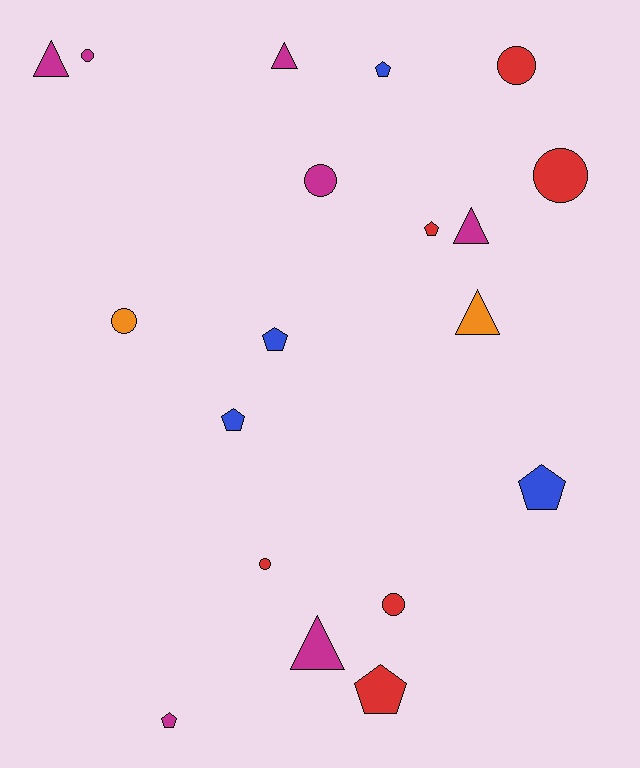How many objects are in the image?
There are 19 objects.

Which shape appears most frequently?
Pentagon, with 7 objects.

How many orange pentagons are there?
There are no orange pentagons.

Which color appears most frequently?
Magenta, with 7 objects.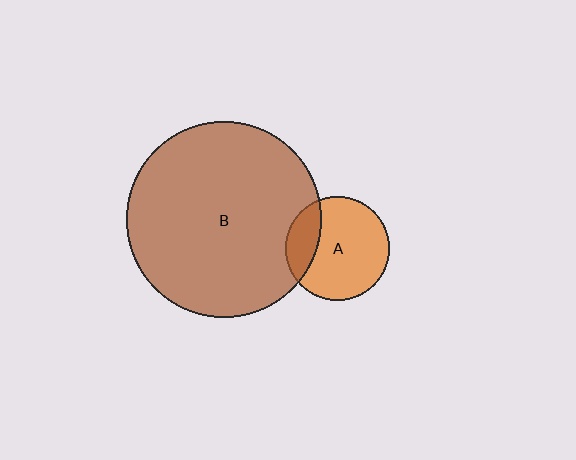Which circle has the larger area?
Circle B (brown).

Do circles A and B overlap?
Yes.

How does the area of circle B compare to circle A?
Approximately 3.5 times.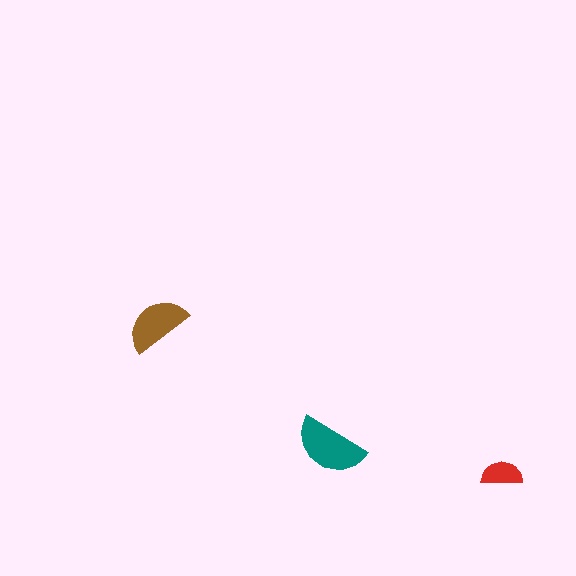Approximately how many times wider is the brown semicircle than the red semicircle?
About 1.5 times wider.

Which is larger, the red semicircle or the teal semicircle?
The teal one.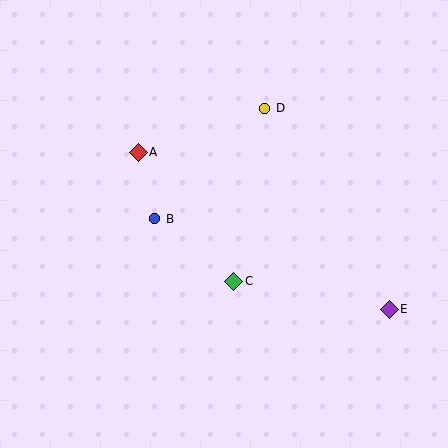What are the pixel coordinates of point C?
Point C is at (234, 281).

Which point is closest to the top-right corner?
Point D is closest to the top-right corner.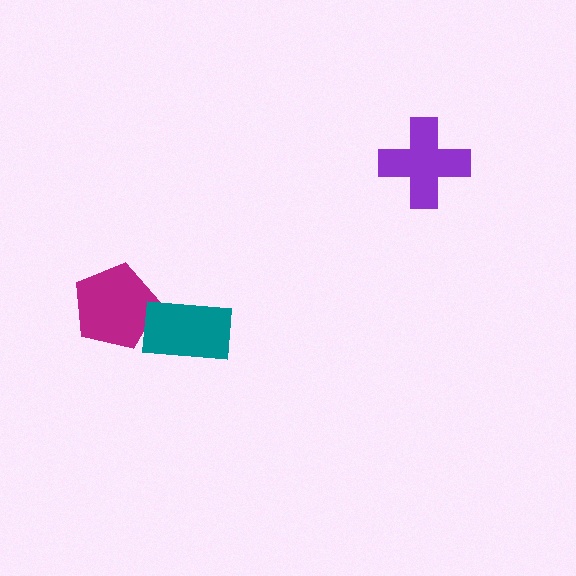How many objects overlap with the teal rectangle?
1 object overlaps with the teal rectangle.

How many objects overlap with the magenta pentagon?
1 object overlaps with the magenta pentagon.